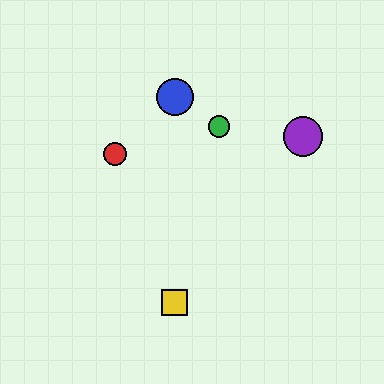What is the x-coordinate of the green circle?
The green circle is at x≈219.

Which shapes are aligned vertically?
The blue circle, the yellow square are aligned vertically.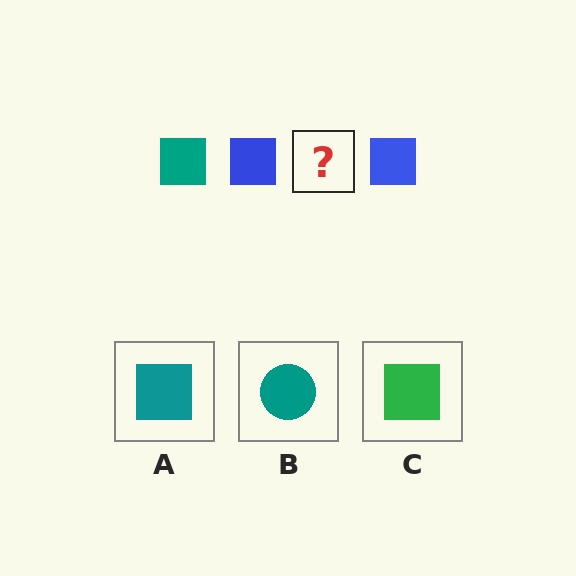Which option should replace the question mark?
Option A.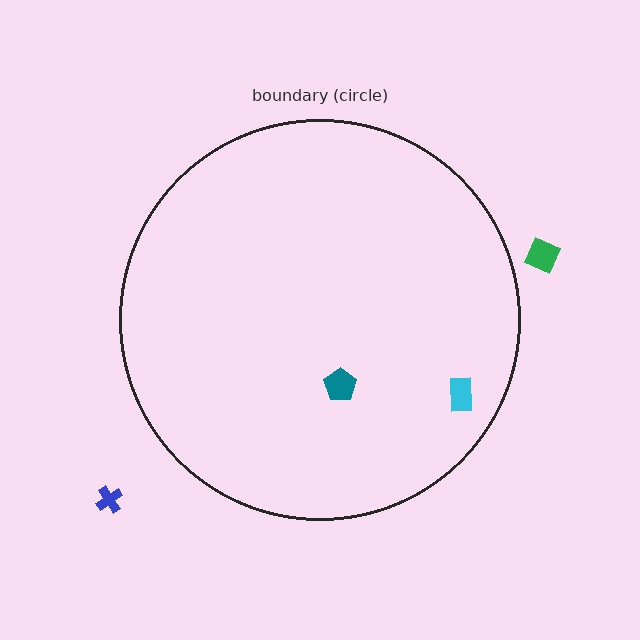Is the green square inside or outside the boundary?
Outside.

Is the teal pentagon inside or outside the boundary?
Inside.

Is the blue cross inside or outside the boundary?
Outside.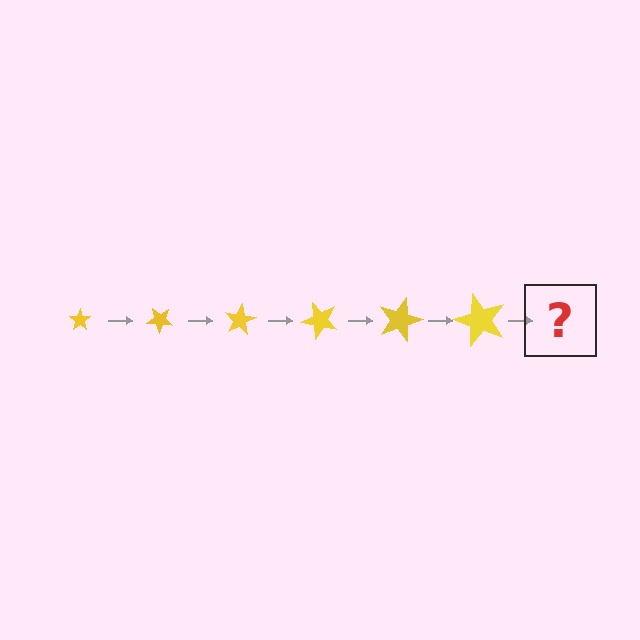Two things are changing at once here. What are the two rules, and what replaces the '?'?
The two rules are that the star grows larger each step and it rotates 40 degrees each step. The '?' should be a star, larger than the previous one and rotated 240 degrees from the start.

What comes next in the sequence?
The next element should be a star, larger than the previous one and rotated 240 degrees from the start.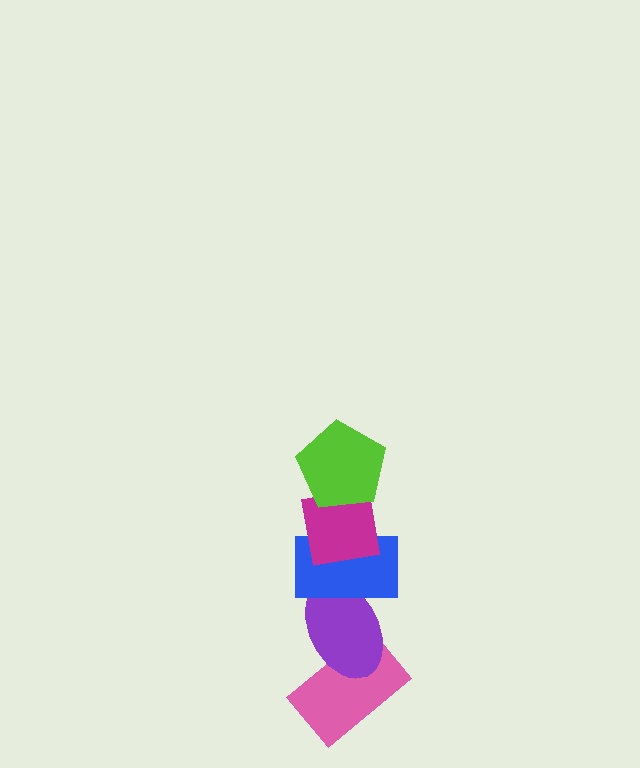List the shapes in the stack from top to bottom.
From top to bottom: the lime pentagon, the magenta square, the blue rectangle, the purple ellipse, the pink rectangle.